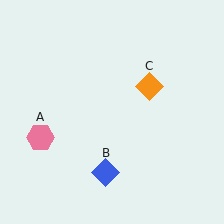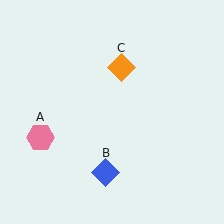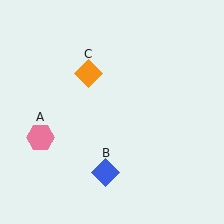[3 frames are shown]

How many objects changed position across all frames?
1 object changed position: orange diamond (object C).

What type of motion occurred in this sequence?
The orange diamond (object C) rotated counterclockwise around the center of the scene.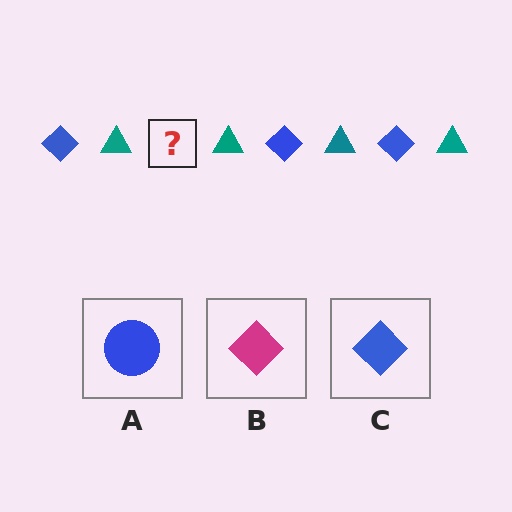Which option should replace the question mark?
Option C.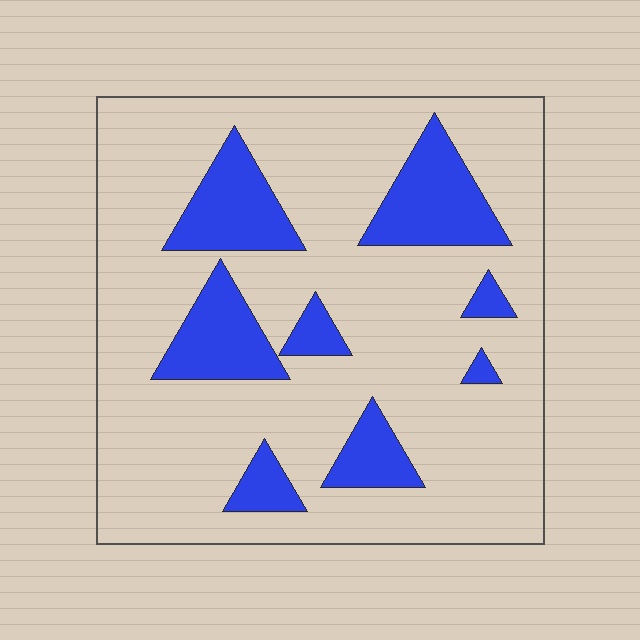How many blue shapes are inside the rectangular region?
8.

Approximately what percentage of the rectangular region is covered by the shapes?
Approximately 20%.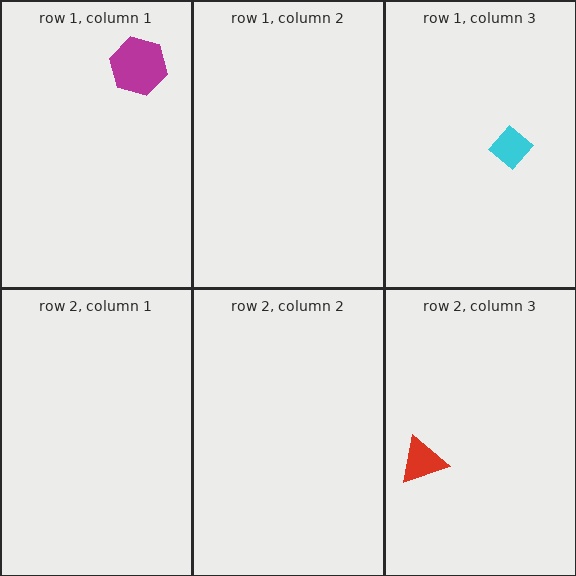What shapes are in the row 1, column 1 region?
The magenta hexagon.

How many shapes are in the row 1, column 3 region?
1.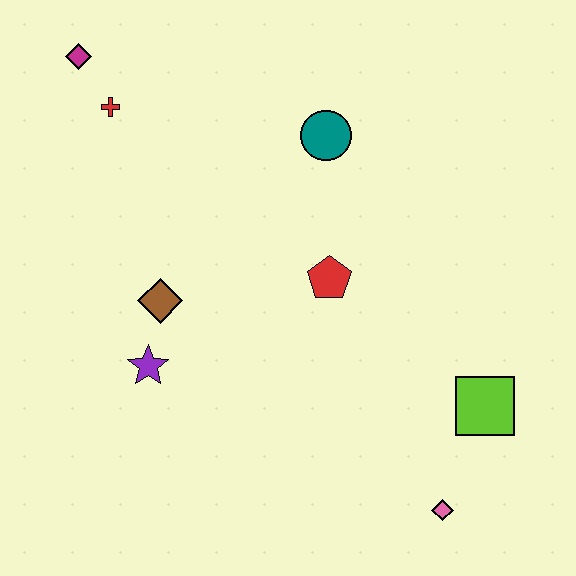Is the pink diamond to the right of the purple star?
Yes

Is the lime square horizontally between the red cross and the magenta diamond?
No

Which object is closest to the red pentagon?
The teal circle is closest to the red pentagon.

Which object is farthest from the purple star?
The lime square is farthest from the purple star.